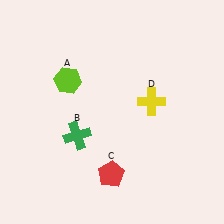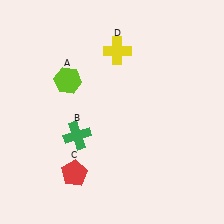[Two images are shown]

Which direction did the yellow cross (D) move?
The yellow cross (D) moved up.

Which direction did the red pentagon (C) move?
The red pentagon (C) moved left.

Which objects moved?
The objects that moved are: the red pentagon (C), the yellow cross (D).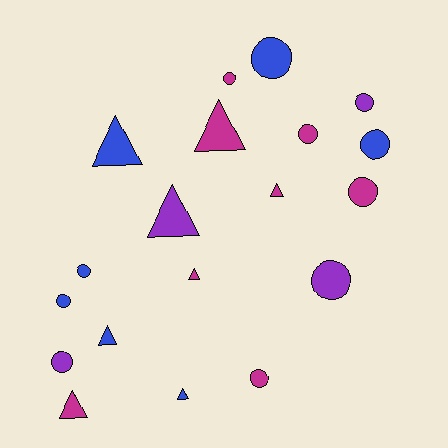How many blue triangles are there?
There are 3 blue triangles.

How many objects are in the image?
There are 19 objects.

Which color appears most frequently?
Magenta, with 8 objects.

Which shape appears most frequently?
Circle, with 11 objects.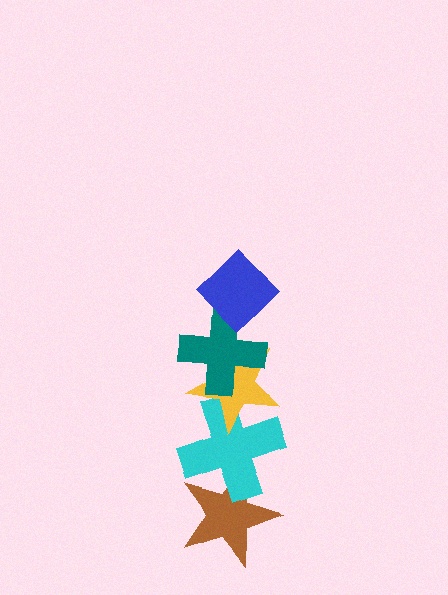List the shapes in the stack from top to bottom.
From top to bottom: the blue diamond, the teal cross, the yellow star, the cyan cross, the brown star.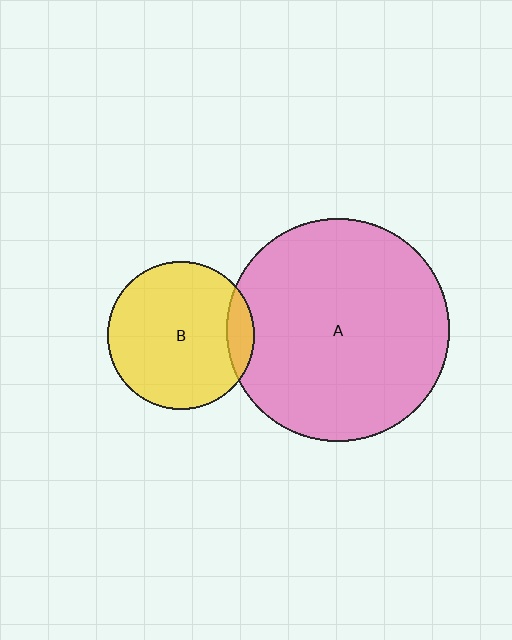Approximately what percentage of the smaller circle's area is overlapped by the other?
Approximately 10%.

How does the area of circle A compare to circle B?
Approximately 2.3 times.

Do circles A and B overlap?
Yes.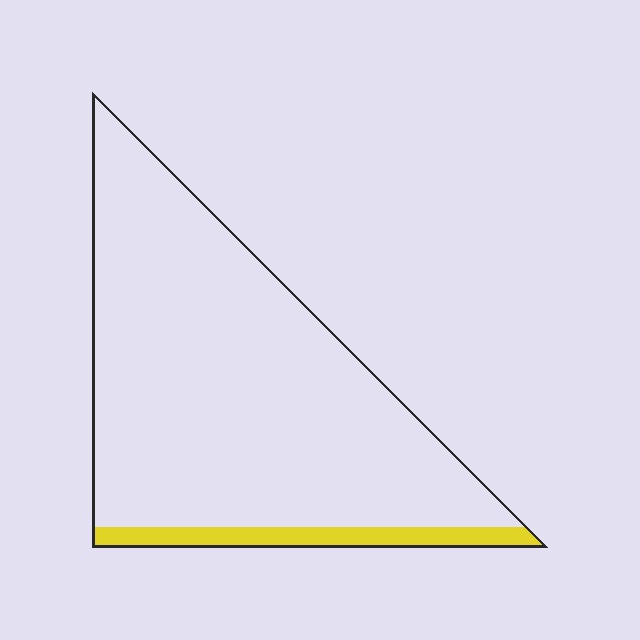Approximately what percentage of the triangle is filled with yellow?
Approximately 10%.